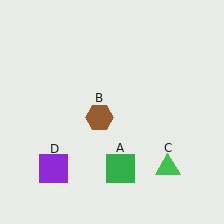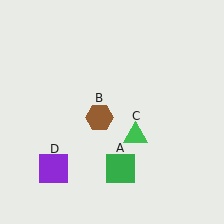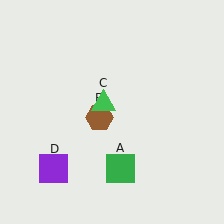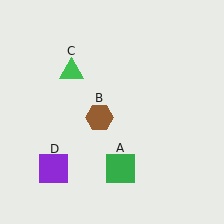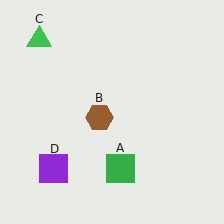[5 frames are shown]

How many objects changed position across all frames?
1 object changed position: green triangle (object C).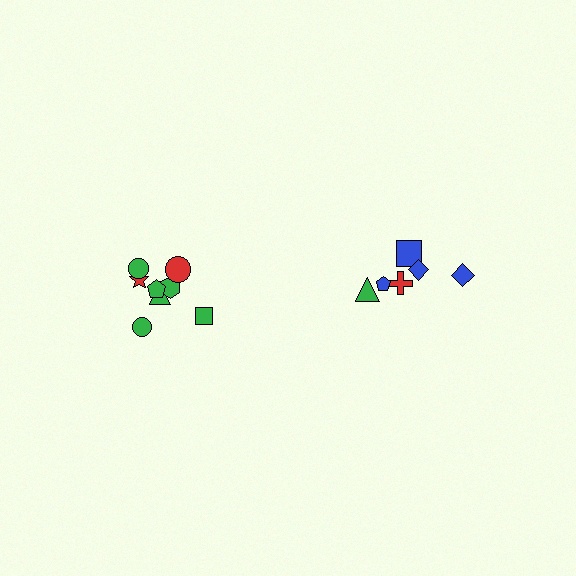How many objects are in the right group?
There are 6 objects.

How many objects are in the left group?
There are 8 objects.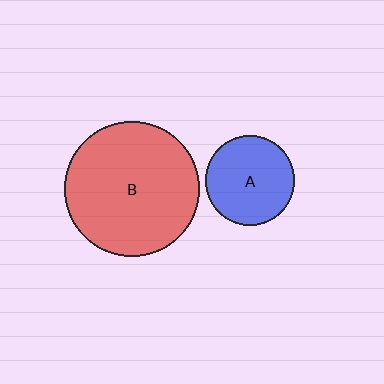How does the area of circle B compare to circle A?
Approximately 2.2 times.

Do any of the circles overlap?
No, none of the circles overlap.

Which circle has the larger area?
Circle B (red).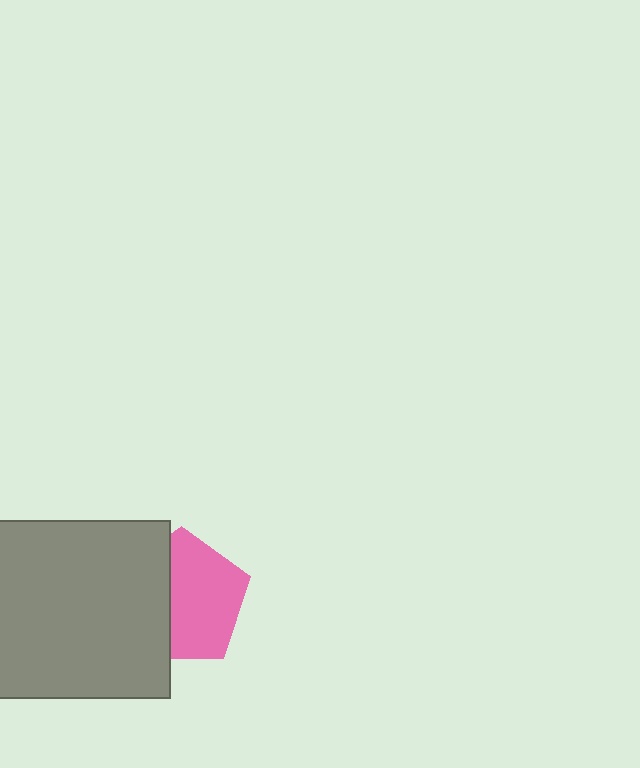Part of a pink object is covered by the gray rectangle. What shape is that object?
It is a pentagon.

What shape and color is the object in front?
The object in front is a gray rectangle.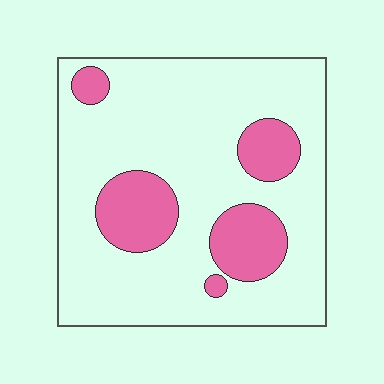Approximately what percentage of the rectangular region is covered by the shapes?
Approximately 20%.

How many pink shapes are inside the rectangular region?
5.